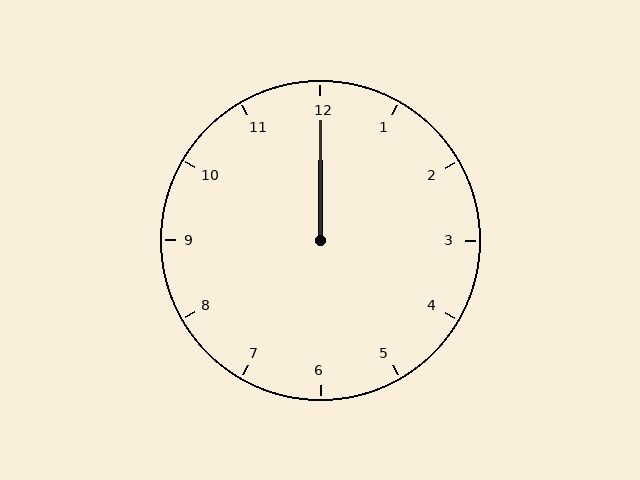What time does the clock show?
12:00.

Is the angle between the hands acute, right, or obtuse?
It is acute.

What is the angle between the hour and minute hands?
Approximately 0 degrees.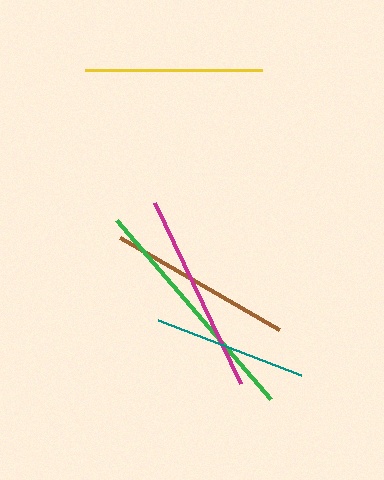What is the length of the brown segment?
The brown segment is approximately 185 pixels long.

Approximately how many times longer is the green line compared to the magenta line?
The green line is approximately 1.2 times the length of the magenta line.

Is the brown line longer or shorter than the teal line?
The brown line is longer than the teal line.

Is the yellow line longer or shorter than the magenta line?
The magenta line is longer than the yellow line.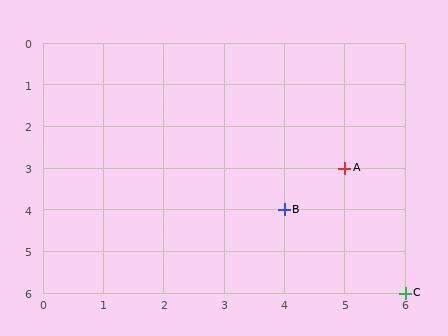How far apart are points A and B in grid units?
Points A and B are 1 column and 1 row apart (about 1.4 grid units diagonally).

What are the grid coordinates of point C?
Point C is at grid coordinates (6, 6).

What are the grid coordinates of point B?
Point B is at grid coordinates (4, 4).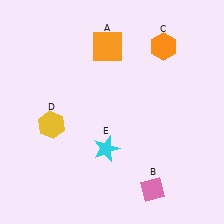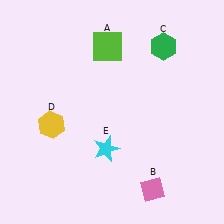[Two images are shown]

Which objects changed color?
A changed from orange to lime. C changed from orange to green.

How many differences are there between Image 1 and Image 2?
There are 2 differences between the two images.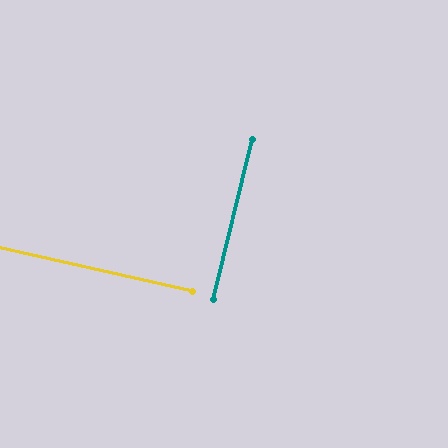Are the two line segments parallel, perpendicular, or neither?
Perpendicular — they meet at approximately 89°.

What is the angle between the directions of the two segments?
Approximately 89 degrees.